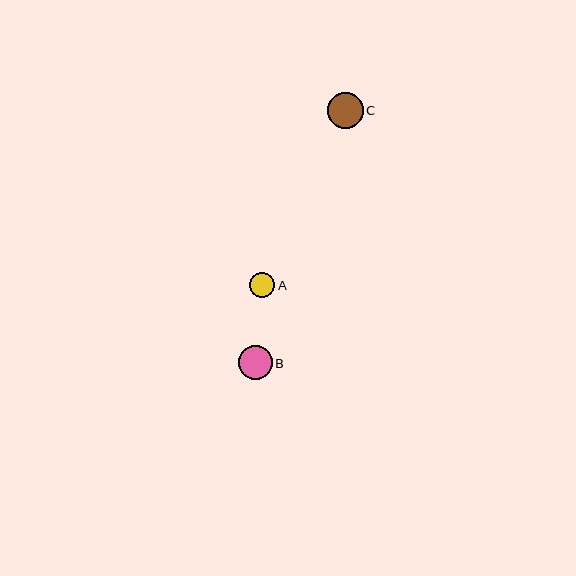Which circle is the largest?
Circle C is the largest with a size of approximately 36 pixels.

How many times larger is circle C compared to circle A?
Circle C is approximately 1.4 times the size of circle A.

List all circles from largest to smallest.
From largest to smallest: C, B, A.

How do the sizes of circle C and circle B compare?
Circle C and circle B are approximately the same size.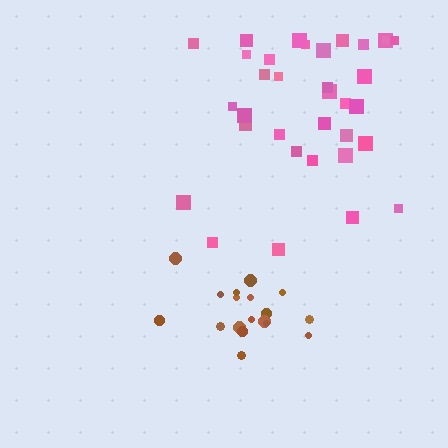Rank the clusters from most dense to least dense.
brown, pink.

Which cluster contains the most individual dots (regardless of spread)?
Pink (34).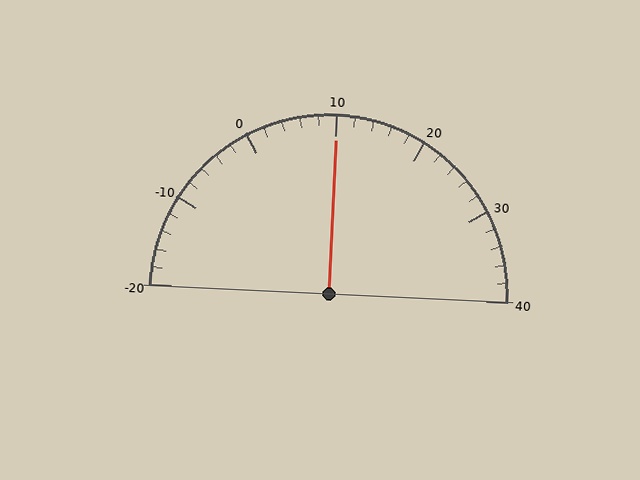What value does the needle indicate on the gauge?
The needle indicates approximately 10.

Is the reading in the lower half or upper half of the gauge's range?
The reading is in the upper half of the range (-20 to 40).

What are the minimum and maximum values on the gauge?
The gauge ranges from -20 to 40.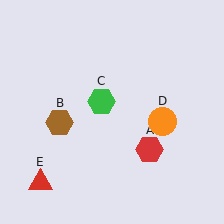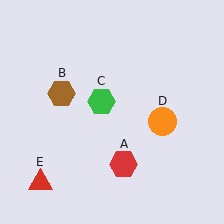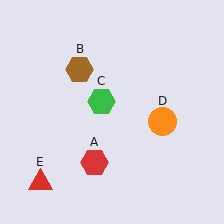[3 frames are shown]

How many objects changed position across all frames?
2 objects changed position: red hexagon (object A), brown hexagon (object B).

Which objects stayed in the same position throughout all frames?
Green hexagon (object C) and orange circle (object D) and red triangle (object E) remained stationary.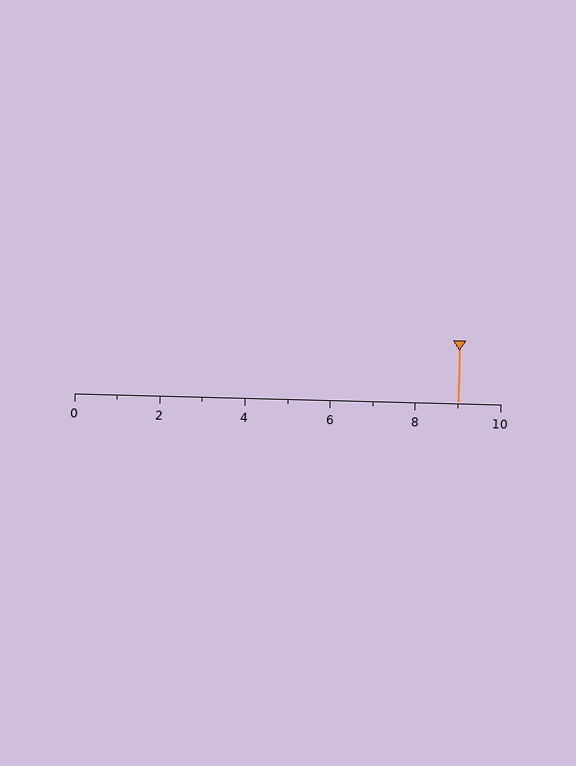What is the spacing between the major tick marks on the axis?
The major ticks are spaced 2 apart.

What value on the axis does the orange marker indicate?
The marker indicates approximately 9.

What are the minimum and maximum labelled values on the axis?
The axis runs from 0 to 10.